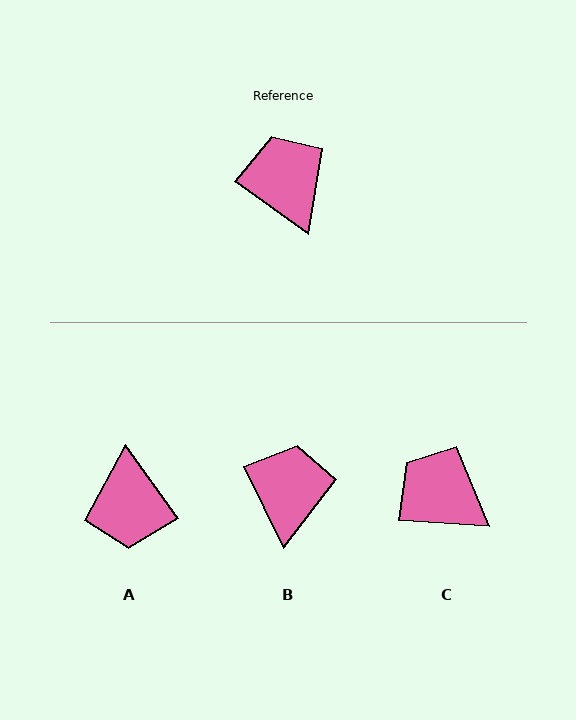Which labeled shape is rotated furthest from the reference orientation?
A, about 161 degrees away.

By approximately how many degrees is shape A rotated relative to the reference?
Approximately 161 degrees counter-clockwise.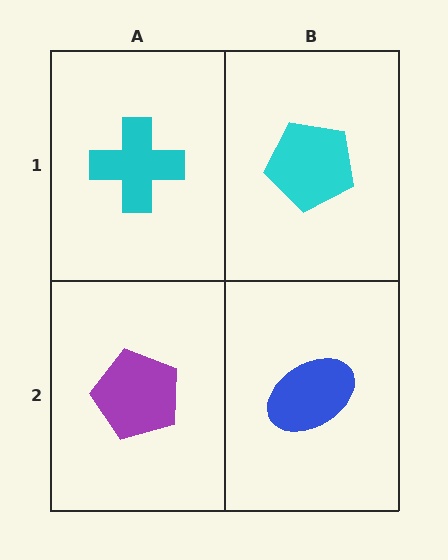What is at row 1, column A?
A cyan cross.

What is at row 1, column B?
A cyan pentagon.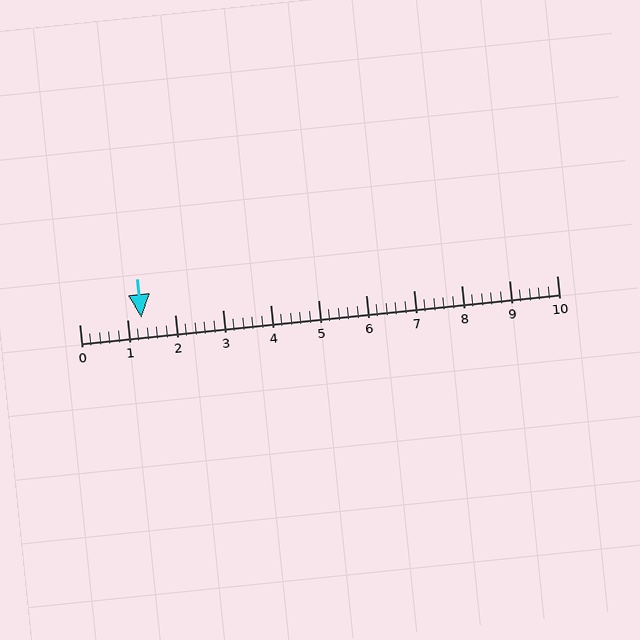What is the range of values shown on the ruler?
The ruler shows values from 0 to 10.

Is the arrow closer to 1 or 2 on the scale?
The arrow is closer to 1.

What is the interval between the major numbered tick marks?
The major tick marks are spaced 1 units apart.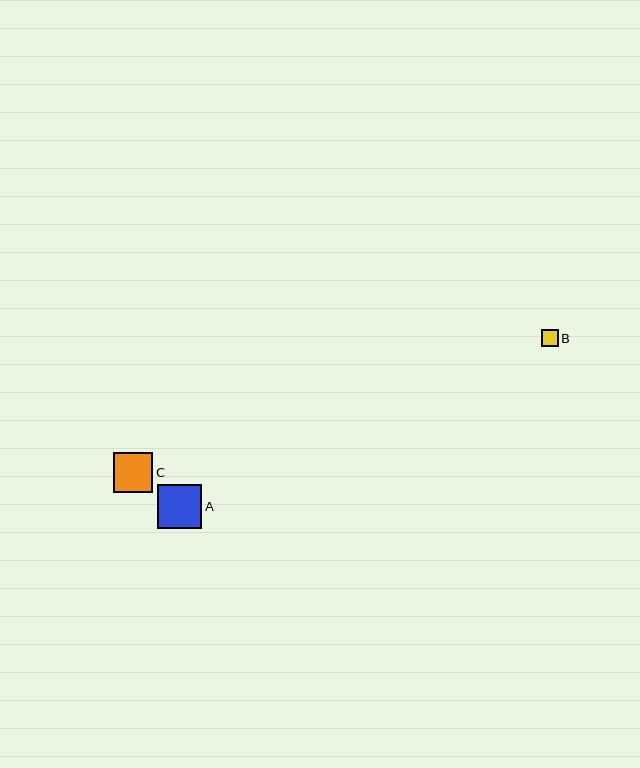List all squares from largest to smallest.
From largest to smallest: A, C, B.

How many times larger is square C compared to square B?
Square C is approximately 2.3 times the size of square B.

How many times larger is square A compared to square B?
Square A is approximately 2.6 times the size of square B.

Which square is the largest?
Square A is the largest with a size of approximately 44 pixels.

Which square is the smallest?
Square B is the smallest with a size of approximately 17 pixels.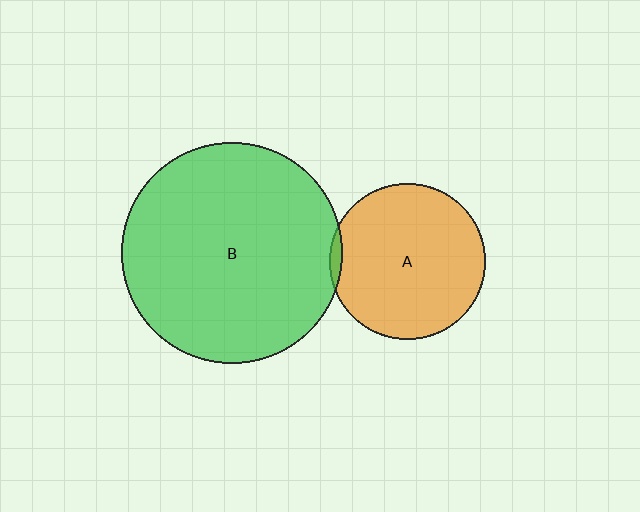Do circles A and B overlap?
Yes.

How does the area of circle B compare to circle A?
Approximately 2.0 times.